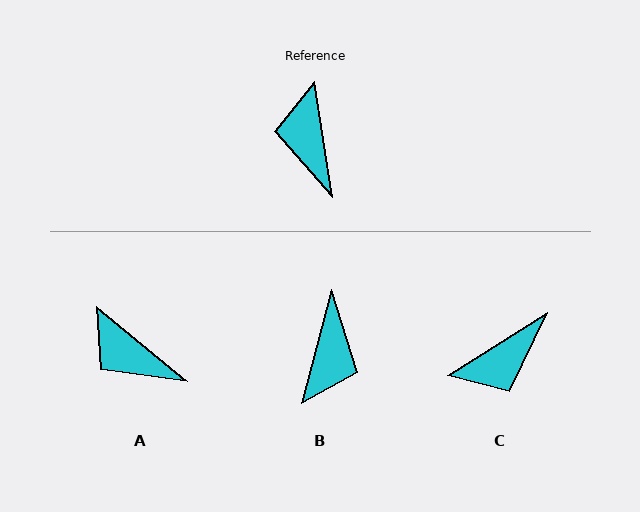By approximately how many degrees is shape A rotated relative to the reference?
Approximately 42 degrees counter-clockwise.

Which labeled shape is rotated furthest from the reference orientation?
B, about 157 degrees away.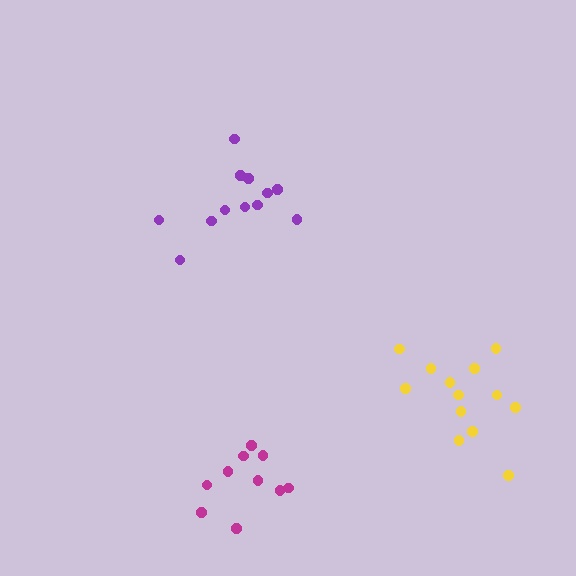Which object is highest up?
The purple cluster is topmost.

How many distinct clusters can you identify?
There are 3 distinct clusters.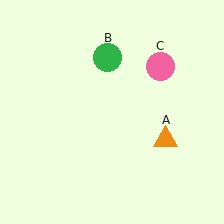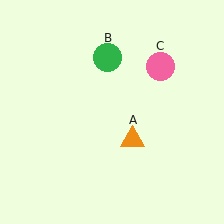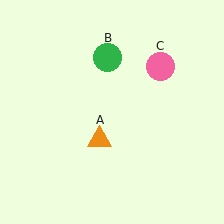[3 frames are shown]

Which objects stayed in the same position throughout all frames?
Green circle (object B) and pink circle (object C) remained stationary.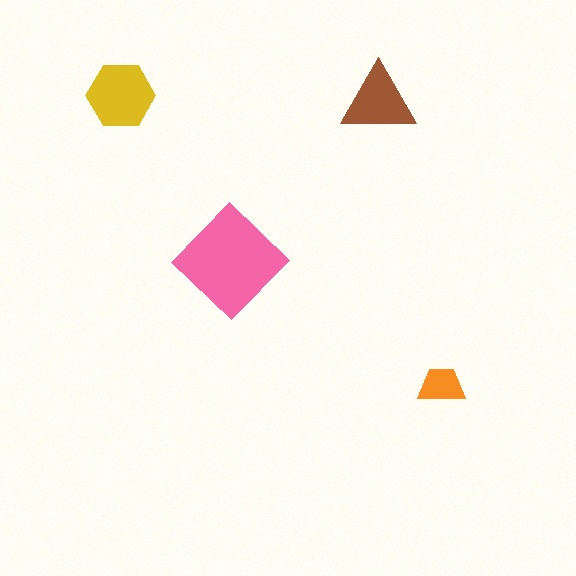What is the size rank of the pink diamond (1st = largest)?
1st.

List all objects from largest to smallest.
The pink diamond, the yellow hexagon, the brown triangle, the orange trapezoid.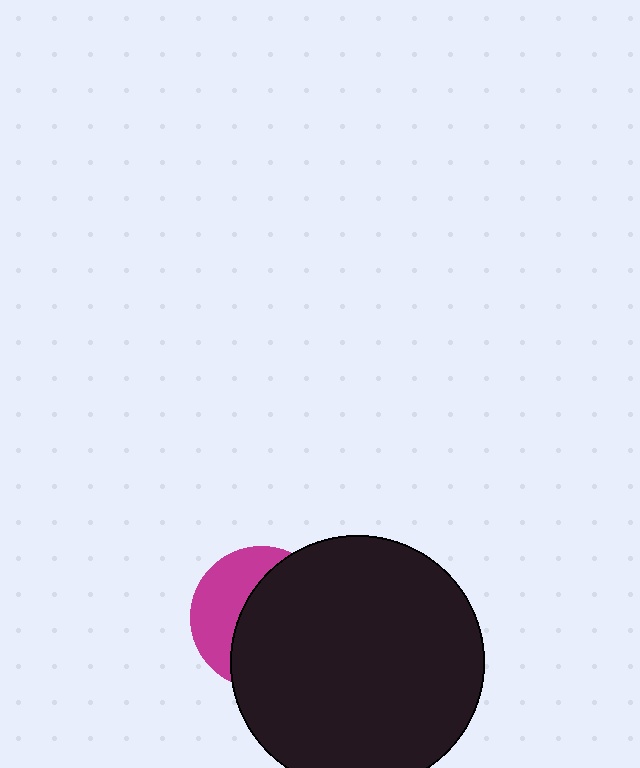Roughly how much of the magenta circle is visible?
A small part of it is visible (roughly 37%).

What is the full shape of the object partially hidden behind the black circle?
The partially hidden object is a magenta circle.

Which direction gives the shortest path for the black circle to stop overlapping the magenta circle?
Moving right gives the shortest separation.